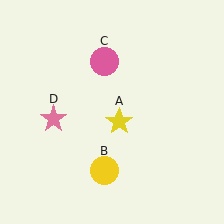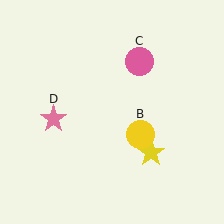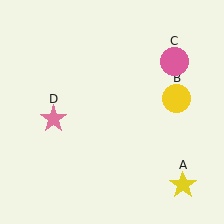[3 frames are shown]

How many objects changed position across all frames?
3 objects changed position: yellow star (object A), yellow circle (object B), pink circle (object C).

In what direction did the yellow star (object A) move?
The yellow star (object A) moved down and to the right.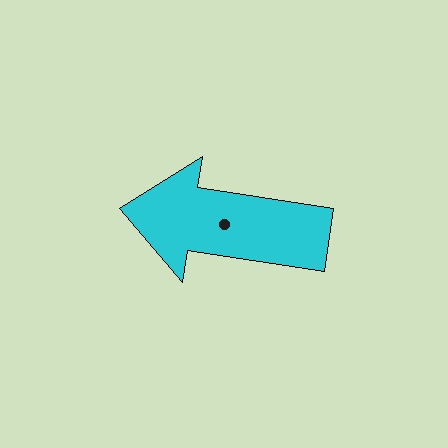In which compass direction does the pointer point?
West.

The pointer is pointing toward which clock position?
Roughly 9 o'clock.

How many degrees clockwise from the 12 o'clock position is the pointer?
Approximately 279 degrees.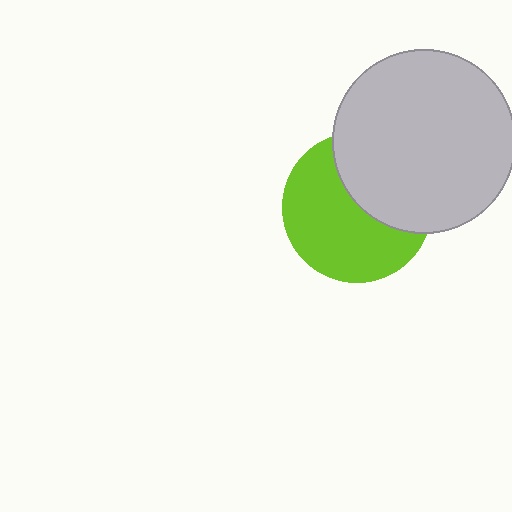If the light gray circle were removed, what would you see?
You would see the complete lime circle.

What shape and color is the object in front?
The object in front is a light gray circle.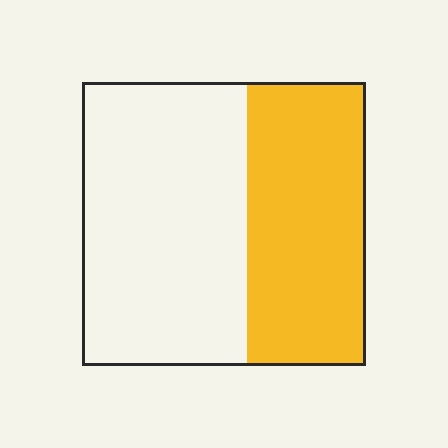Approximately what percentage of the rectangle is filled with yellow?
Approximately 40%.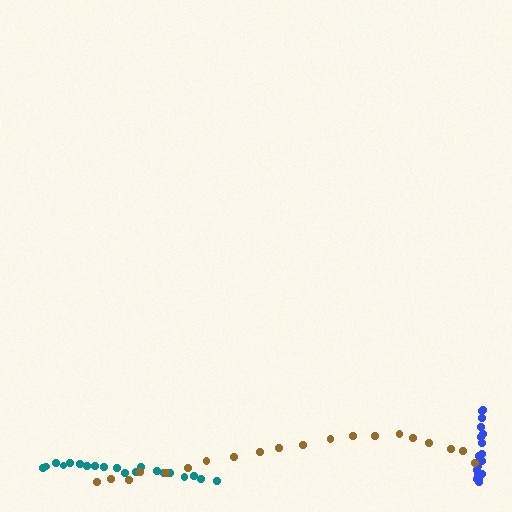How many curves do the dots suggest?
There are 3 distinct paths.